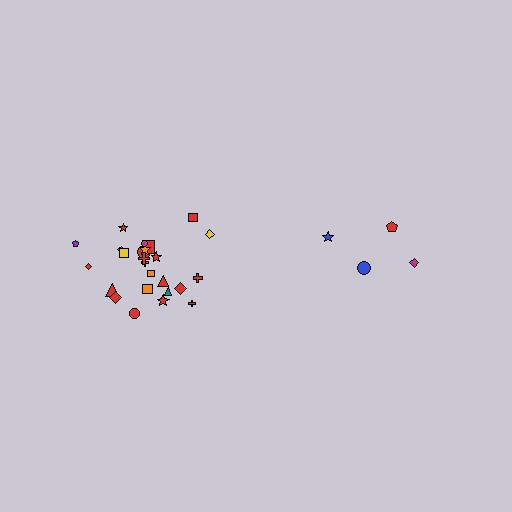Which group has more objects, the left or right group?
The left group.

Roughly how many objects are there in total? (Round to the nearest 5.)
Roughly 30 objects in total.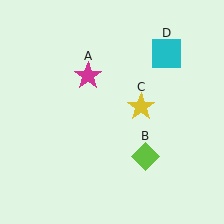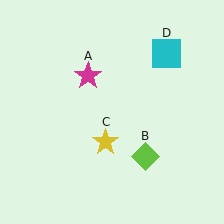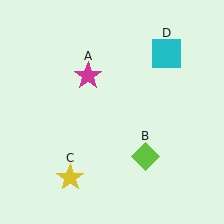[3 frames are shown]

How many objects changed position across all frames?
1 object changed position: yellow star (object C).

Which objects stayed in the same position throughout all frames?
Magenta star (object A) and lime diamond (object B) and cyan square (object D) remained stationary.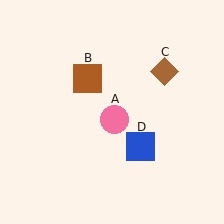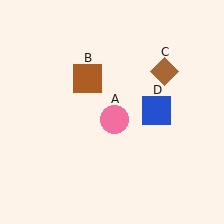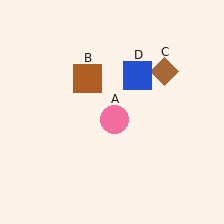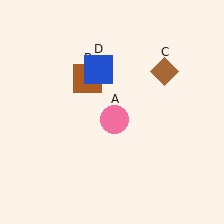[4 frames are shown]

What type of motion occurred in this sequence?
The blue square (object D) rotated counterclockwise around the center of the scene.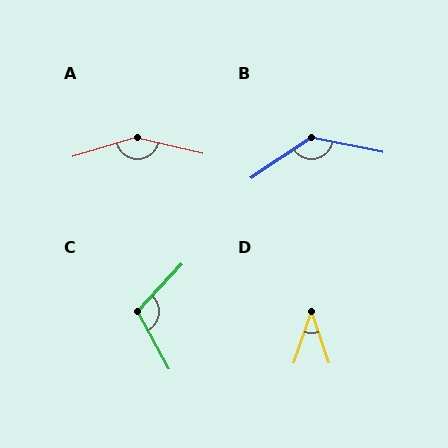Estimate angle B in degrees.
Approximately 135 degrees.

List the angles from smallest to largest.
D (38°), C (108°), B (135°), A (150°).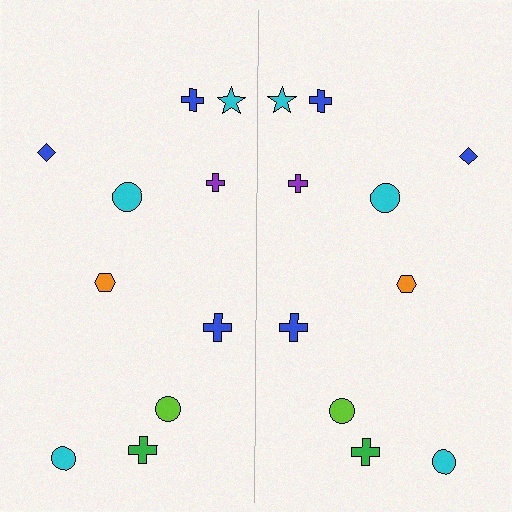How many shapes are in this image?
There are 20 shapes in this image.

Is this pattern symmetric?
Yes, this pattern has bilateral (reflection) symmetry.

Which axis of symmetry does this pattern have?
The pattern has a vertical axis of symmetry running through the center of the image.